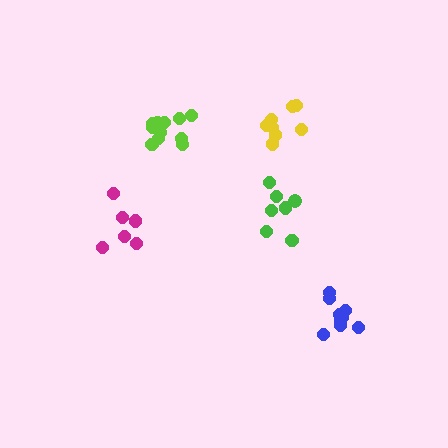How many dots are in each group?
Group 1: 7 dots, Group 2: 9 dots, Group 3: 12 dots, Group 4: 6 dots, Group 5: 8 dots (42 total).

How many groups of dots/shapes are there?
There are 5 groups.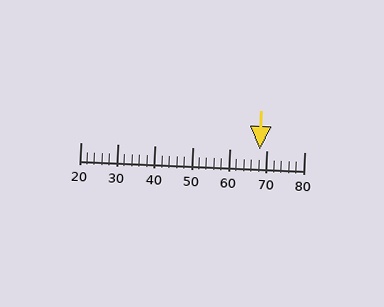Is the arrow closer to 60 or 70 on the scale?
The arrow is closer to 70.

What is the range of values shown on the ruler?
The ruler shows values from 20 to 80.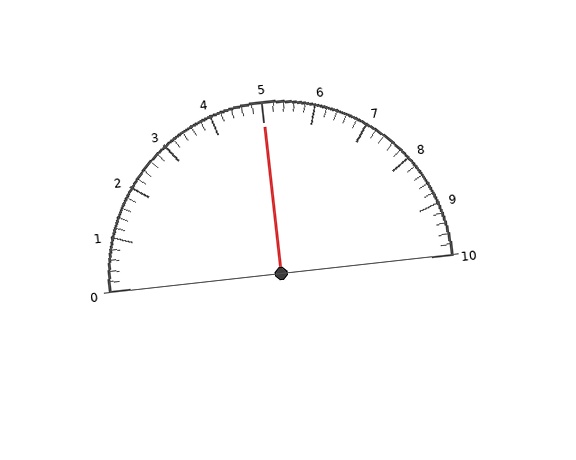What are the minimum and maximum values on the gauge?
The gauge ranges from 0 to 10.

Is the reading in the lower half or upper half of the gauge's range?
The reading is in the upper half of the range (0 to 10).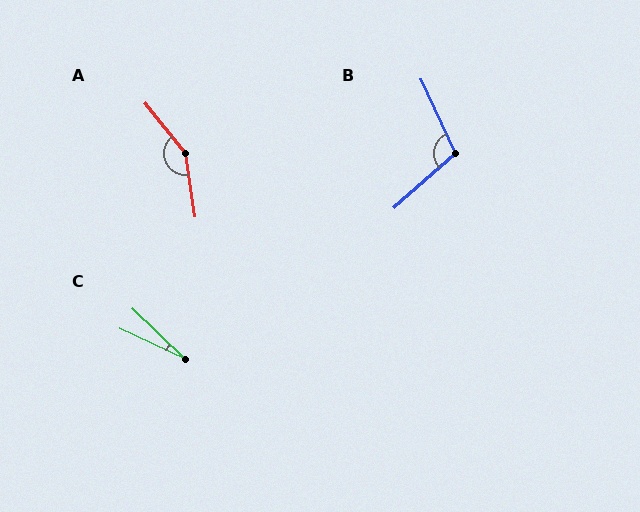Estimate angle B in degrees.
Approximately 107 degrees.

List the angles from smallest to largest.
C (19°), B (107°), A (150°).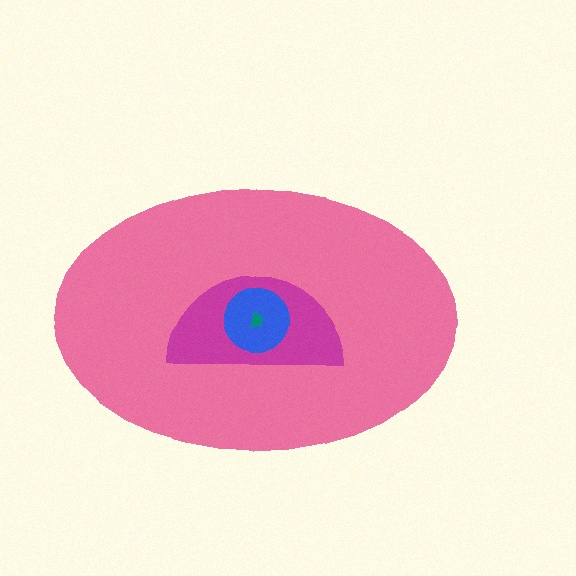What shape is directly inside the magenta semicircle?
The blue circle.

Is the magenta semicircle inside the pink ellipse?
Yes.